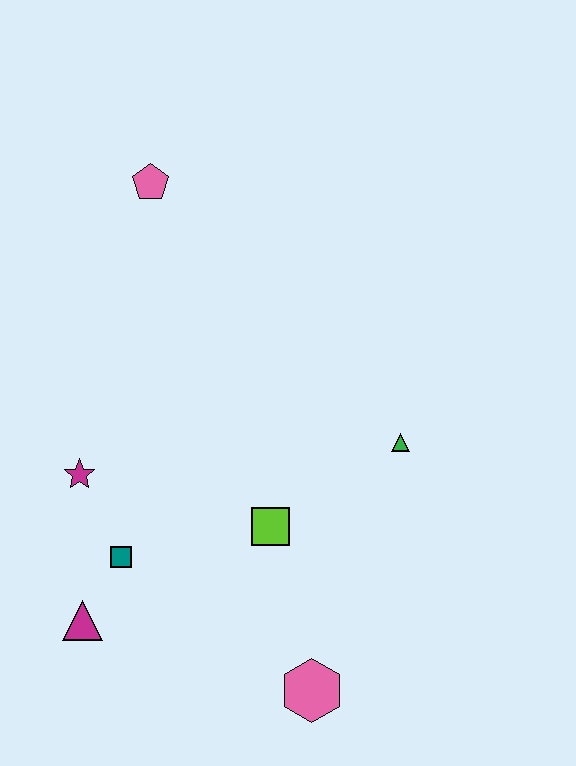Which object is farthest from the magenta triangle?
The pink pentagon is farthest from the magenta triangle.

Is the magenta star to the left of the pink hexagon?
Yes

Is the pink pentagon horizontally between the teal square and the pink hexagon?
Yes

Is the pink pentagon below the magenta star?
No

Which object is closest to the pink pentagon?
The magenta star is closest to the pink pentagon.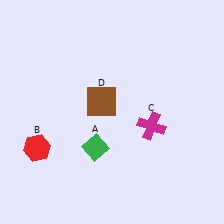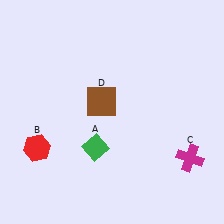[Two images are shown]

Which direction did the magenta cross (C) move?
The magenta cross (C) moved right.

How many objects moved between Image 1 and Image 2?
1 object moved between the two images.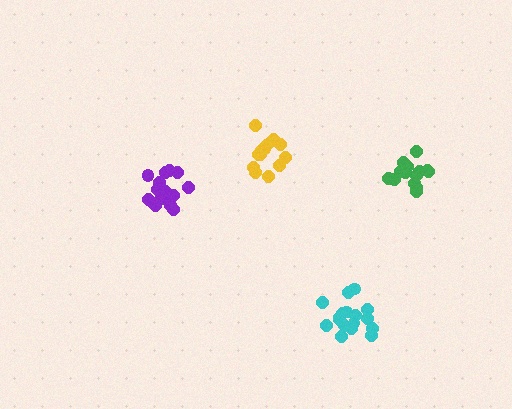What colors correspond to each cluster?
The clusters are colored: green, yellow, cyan, purple.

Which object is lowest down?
The cyan cluster is bottommost.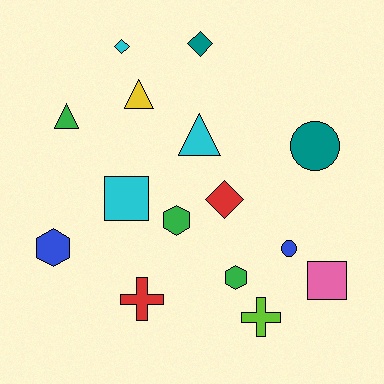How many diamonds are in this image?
There are 3 diamonds.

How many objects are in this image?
There are 15 objects.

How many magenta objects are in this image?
There are no magenta objects.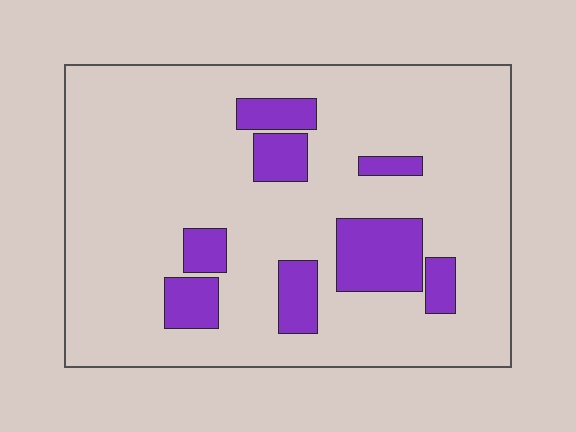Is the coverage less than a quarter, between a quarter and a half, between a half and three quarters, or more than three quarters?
Less than a quarter.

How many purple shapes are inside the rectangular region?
8.